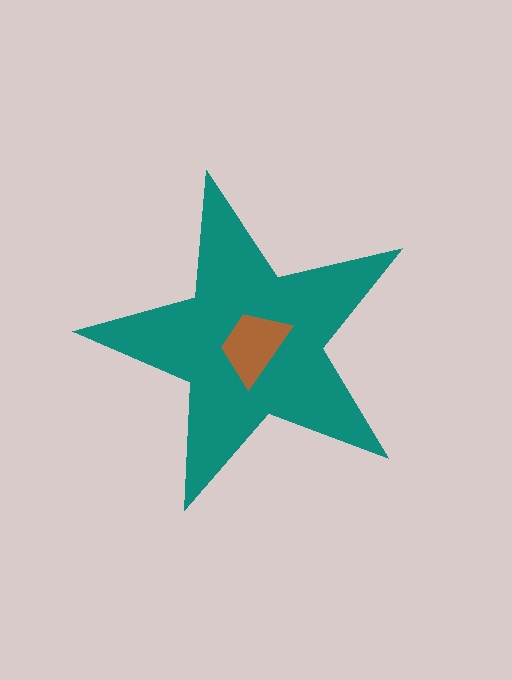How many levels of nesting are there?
2.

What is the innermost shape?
The brown trapezoid.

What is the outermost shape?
The teal star.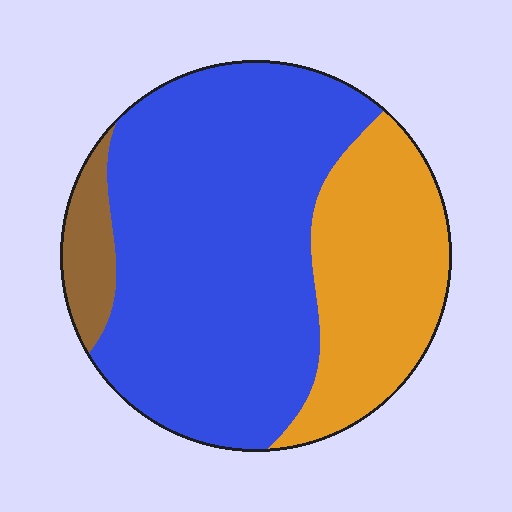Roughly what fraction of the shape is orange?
Orange covers about 30% of the shape.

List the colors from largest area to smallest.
From largest to smallest: blue, orange, brown.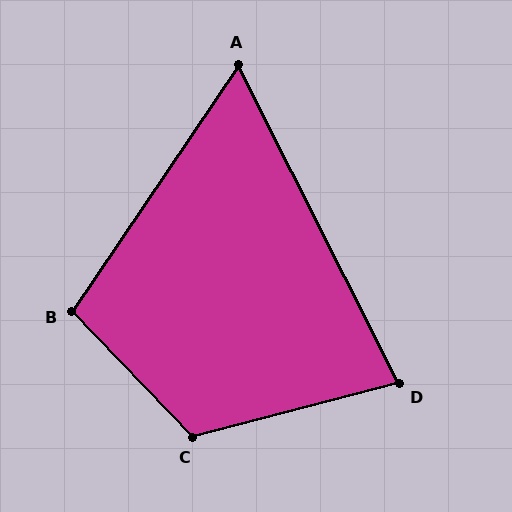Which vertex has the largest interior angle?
C, at approximately 119 degrees.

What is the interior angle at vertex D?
Approximately 78 degrees (acute).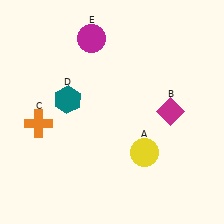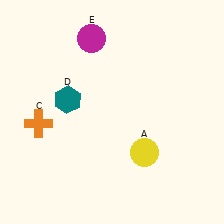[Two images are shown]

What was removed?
The magenta diamond (B) was removed in Image 2.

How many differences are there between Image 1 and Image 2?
There is 1 difference between the two images.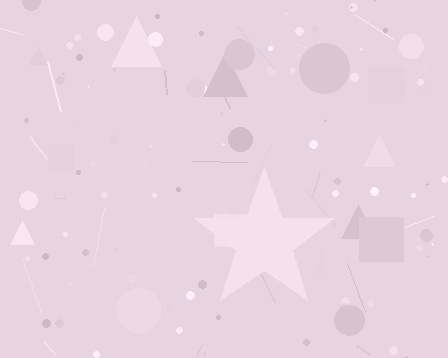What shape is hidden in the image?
A star is hidden in the image.